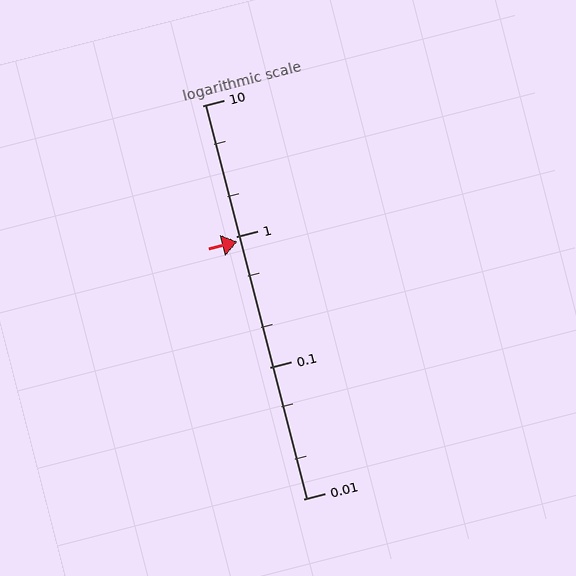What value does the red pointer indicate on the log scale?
The pointer indicates approximately 0.91.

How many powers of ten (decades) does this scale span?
The scale spans 3 decades, from 0.01 to 10.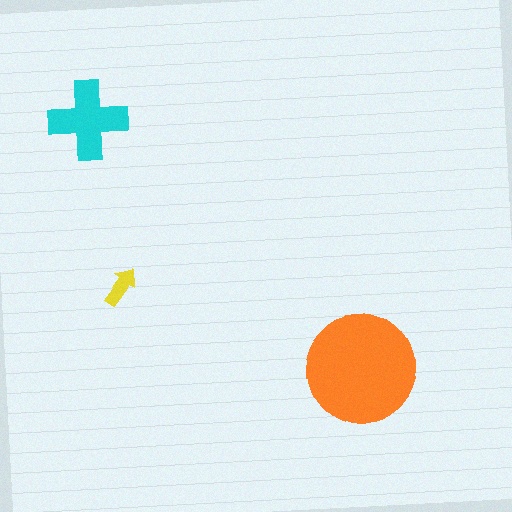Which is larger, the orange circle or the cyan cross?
The orange circle.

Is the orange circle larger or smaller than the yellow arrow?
Larger.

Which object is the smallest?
The yellow arrow.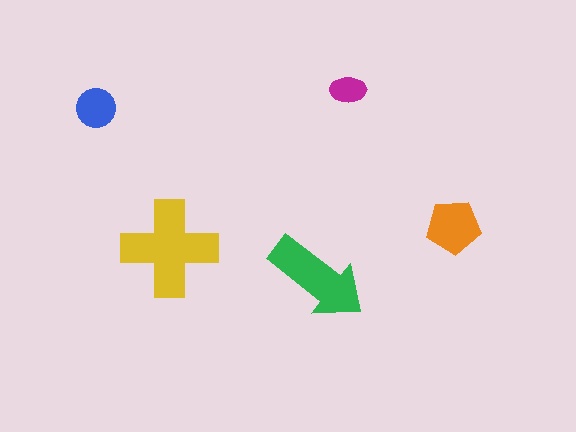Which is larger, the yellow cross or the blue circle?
The yellow cross.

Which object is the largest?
The yellow cross.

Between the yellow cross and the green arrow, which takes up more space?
The yellow cross.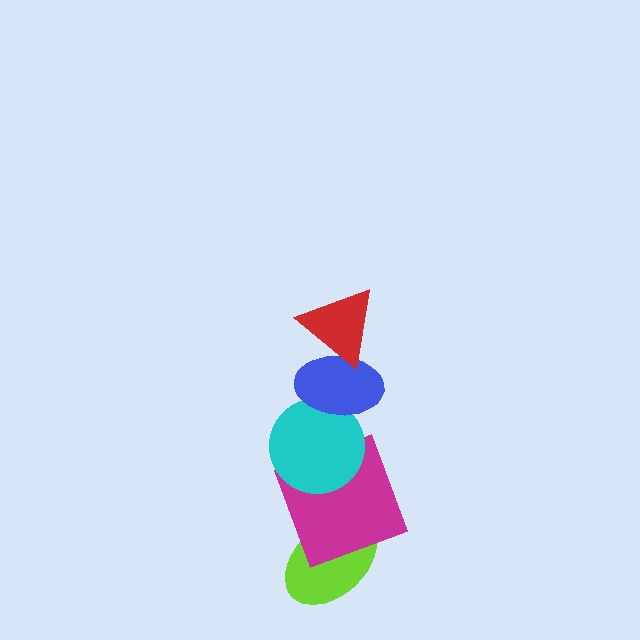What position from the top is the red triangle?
The red triangle is 1st from the top.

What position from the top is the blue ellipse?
The blue ellipse is 2nd from the top.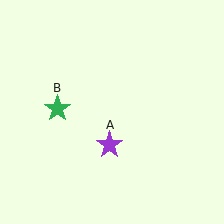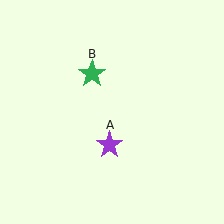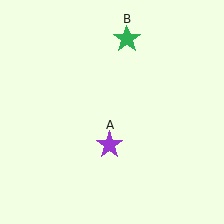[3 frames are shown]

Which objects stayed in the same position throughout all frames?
Purple star (object A) remained stationary.